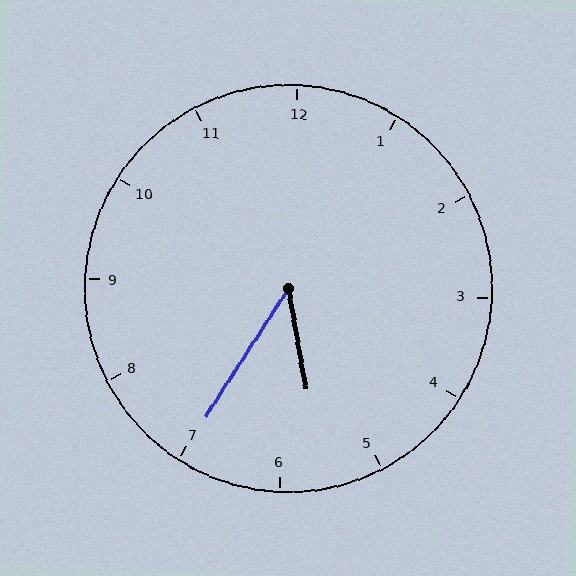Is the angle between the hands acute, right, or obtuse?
It is acute.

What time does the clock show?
5:35.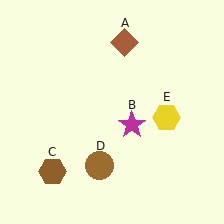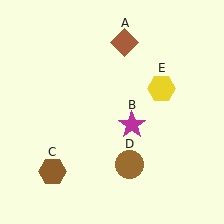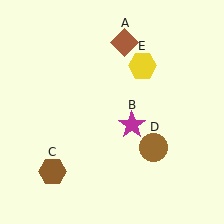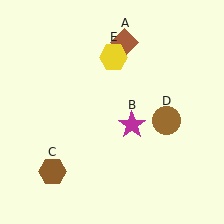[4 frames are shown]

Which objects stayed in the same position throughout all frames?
Brown diamond (object A) and magenta star (object B) and brown hexagon (object C) remained stationary.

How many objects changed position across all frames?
2 objects changed position: brown circle (object D), yellow hexagon (object E).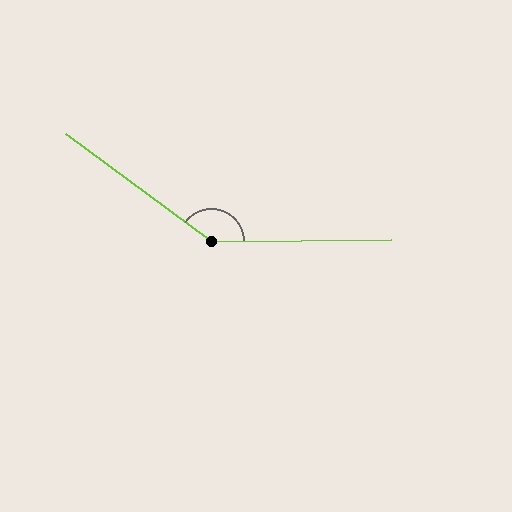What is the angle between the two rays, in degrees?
Approximately 143 degrees.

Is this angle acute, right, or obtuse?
It is obtuse.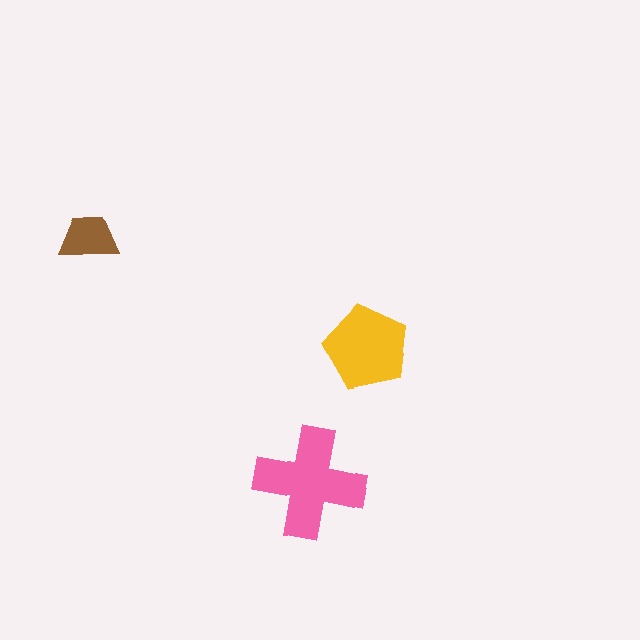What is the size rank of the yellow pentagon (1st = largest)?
2nd.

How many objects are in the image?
There are 3 objects in the image.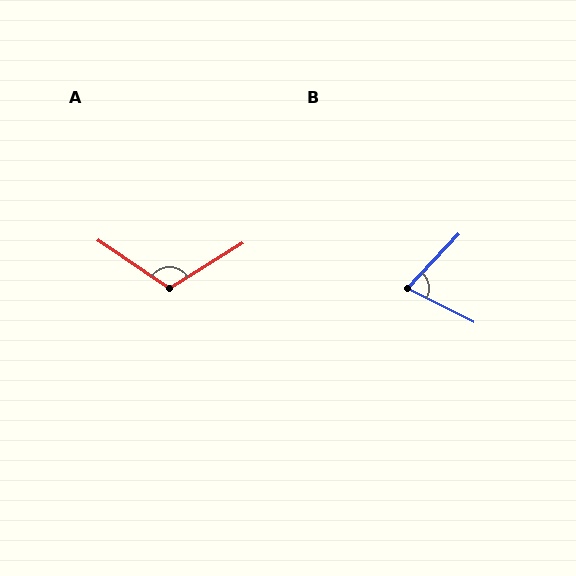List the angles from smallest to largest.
B (73°), A (115°).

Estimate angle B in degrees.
Approximately 73 degrees.